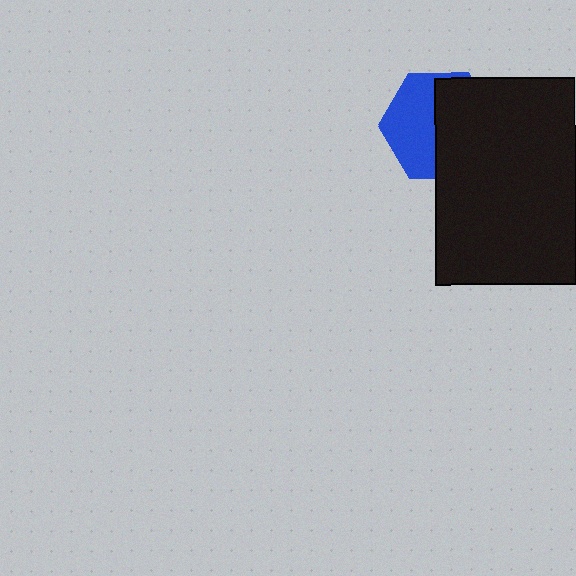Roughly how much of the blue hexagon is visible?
About half of it is visible (roughly 47%).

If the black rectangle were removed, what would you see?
You would see the complete blue hexagon.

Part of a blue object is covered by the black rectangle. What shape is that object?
It is a hexagon.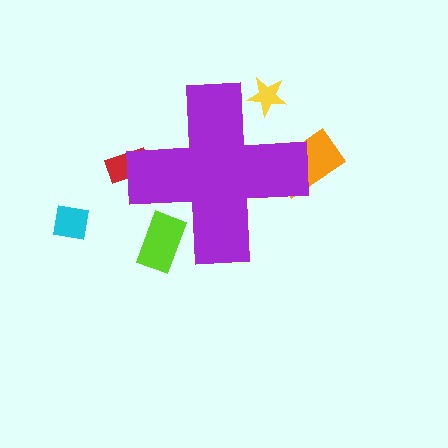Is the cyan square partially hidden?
No, the cyan square is fully visible.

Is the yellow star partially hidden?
Yes, the yellow star is partially hidden behind the purple cross.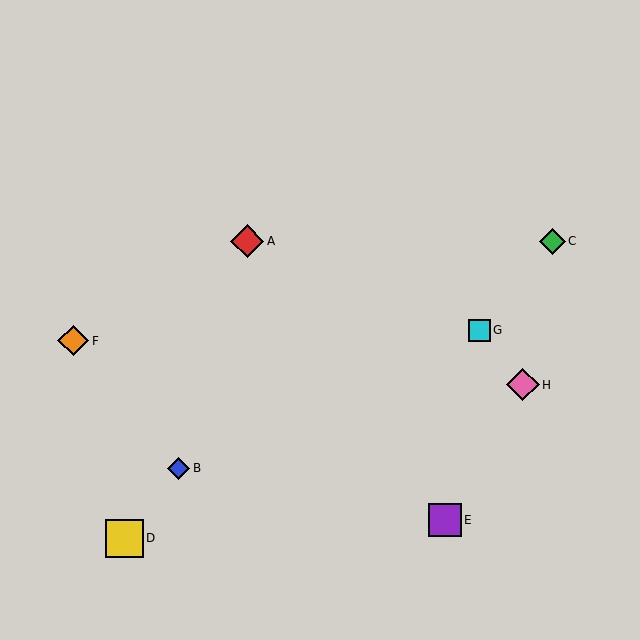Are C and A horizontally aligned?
Yes, both are at y≈241.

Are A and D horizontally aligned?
No, A is at y≈241 and D is at y≈538.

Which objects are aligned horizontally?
Objects A, C are aligned horizontally.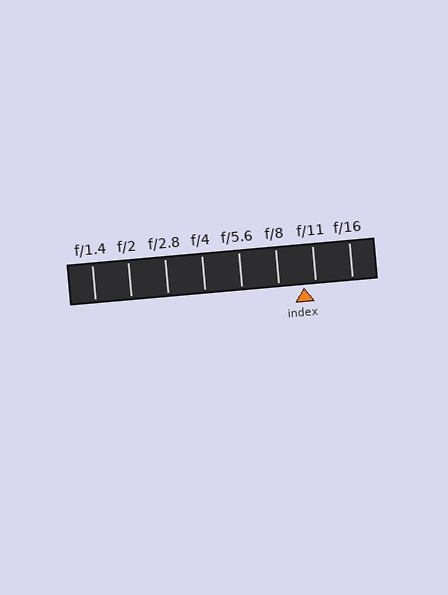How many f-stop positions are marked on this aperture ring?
There are 8 f-stop positions marked.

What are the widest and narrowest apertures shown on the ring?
The widest aperture shown is f/1.4 and the narrowest is f/16.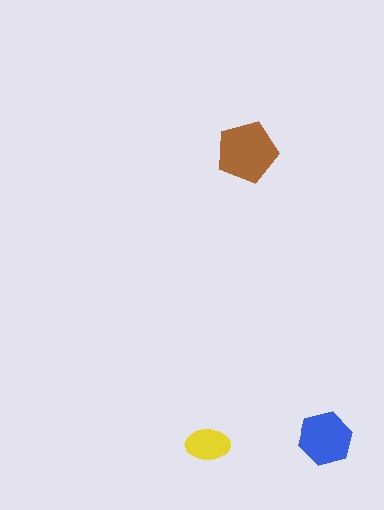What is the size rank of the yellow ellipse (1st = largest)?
3rd.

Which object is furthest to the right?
The blue hexagon is rightmost.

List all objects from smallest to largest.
The yellow ellipse, the blue hexagon, the brown pentagon.